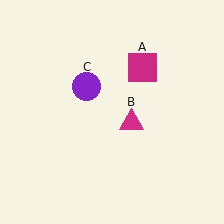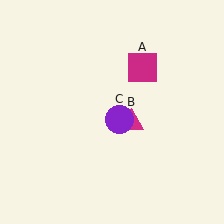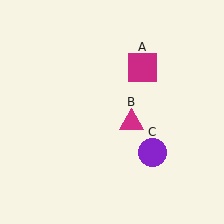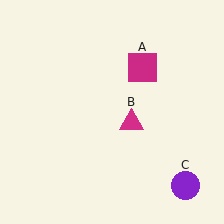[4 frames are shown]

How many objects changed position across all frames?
1 object changed position: purple circle (object C).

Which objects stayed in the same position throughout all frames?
Magenta square (object A) and magenta triangle (object B) remained stationary.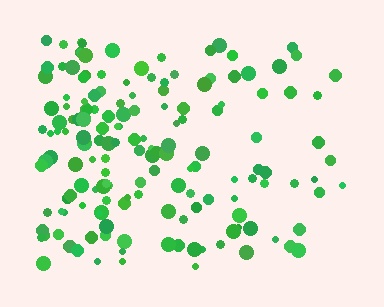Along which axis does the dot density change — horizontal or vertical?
Horizontal.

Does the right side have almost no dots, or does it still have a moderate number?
Still a moderate number, just noticeably fewer than the left.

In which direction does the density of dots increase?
From right to left, with the left side densest.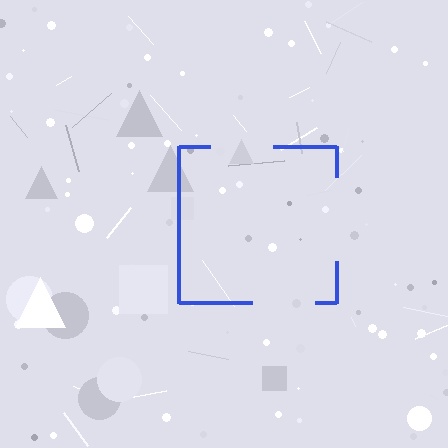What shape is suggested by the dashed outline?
The dashed outline suggests a square.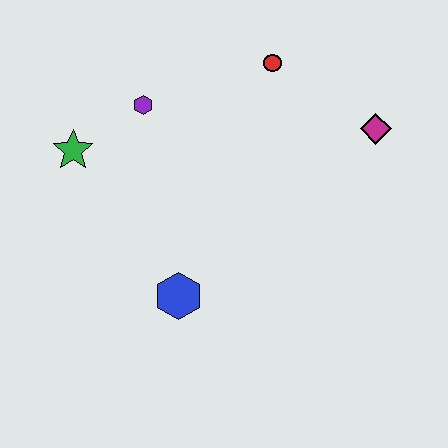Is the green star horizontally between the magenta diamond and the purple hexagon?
No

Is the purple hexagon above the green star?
Yes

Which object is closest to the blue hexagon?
The green star is closest to the blue hexagon.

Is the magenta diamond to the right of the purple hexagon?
Yes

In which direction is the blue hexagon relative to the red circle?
The blue hexagon is below the red circle.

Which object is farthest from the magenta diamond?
The green star is farthest from the magenta diamond.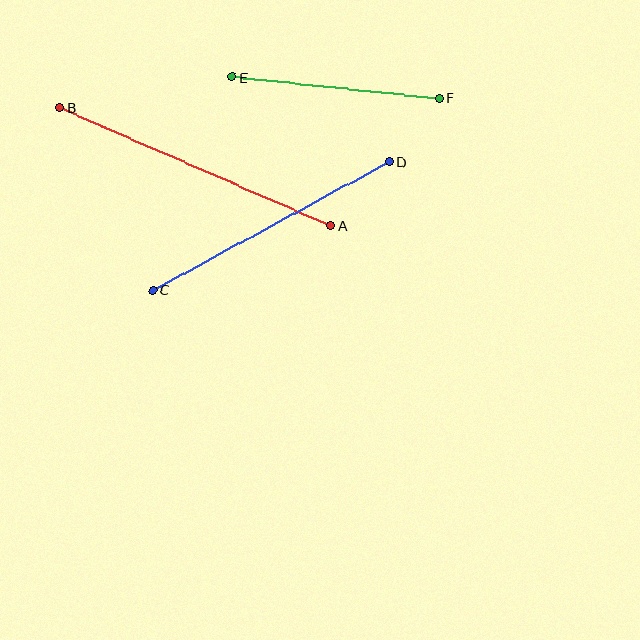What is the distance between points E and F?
The distance is approximately 208 pixels.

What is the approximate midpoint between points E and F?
The midpoint is at approximately (336, 88) pixels.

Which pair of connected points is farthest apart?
Points A and B are farthest apart.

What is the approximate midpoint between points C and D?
The midpoint is at approximately (271, 226) pixels.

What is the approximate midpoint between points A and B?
The midpoint is at approximately (195, 167) pixels.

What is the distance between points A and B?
The distance is approximately 295 pixels.